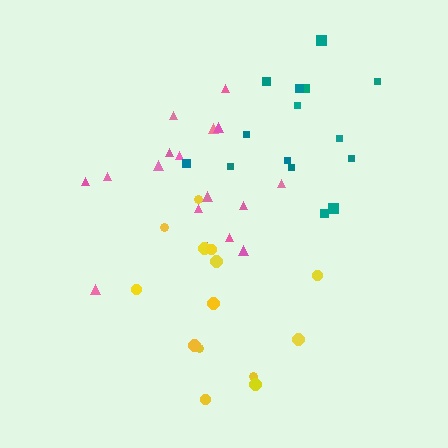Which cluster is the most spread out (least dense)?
Yellow.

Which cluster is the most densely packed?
Pink.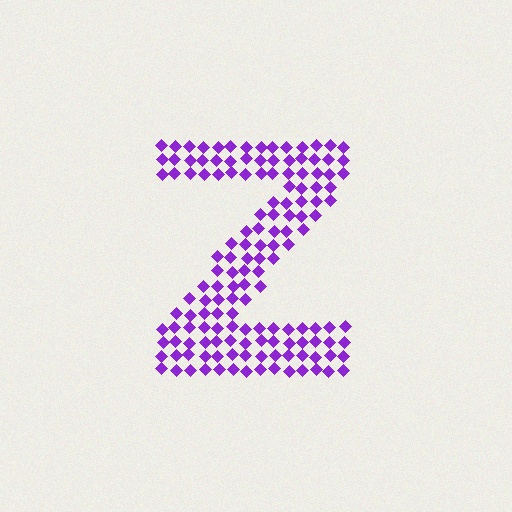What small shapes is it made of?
It is made of small diamonds.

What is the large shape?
The large shape is the letter Z.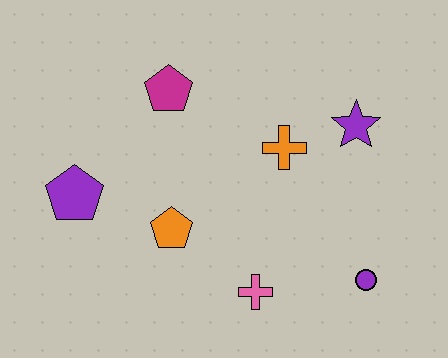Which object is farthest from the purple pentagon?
The purple circle is farthest from the purple pentagon.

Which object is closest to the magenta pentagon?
The orange cross is closest to the magenta pentagon.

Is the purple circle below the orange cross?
Yes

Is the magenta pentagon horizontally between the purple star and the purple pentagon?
Yes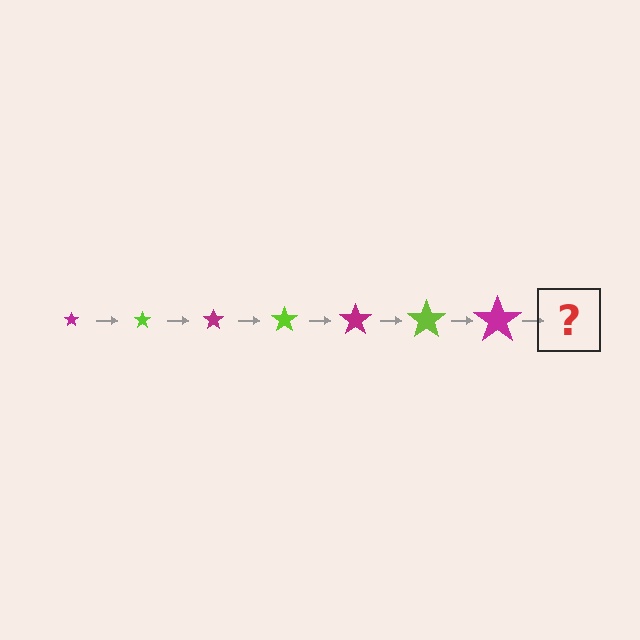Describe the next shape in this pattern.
It should be a lime star, larger than the previous one.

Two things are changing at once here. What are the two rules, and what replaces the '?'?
The two rules are that the star grows larger each step and the color cycles through magenta and lime. The '?' should be a lime star, larger than the previous one.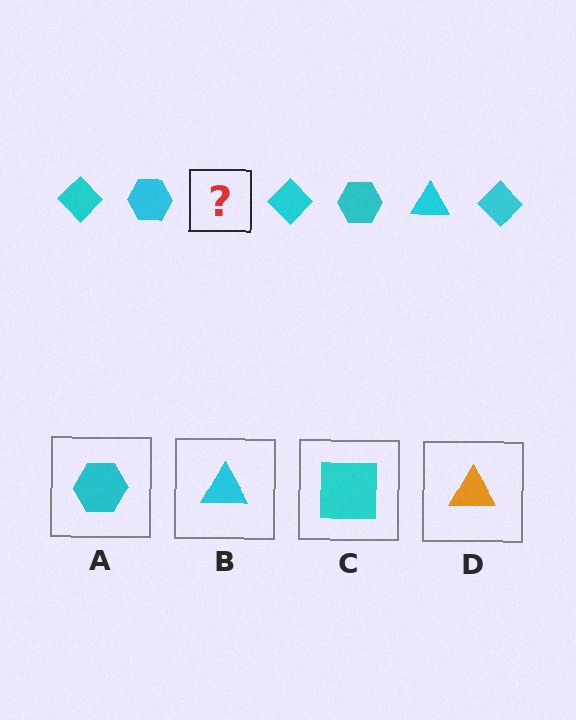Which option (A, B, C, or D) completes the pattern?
B.